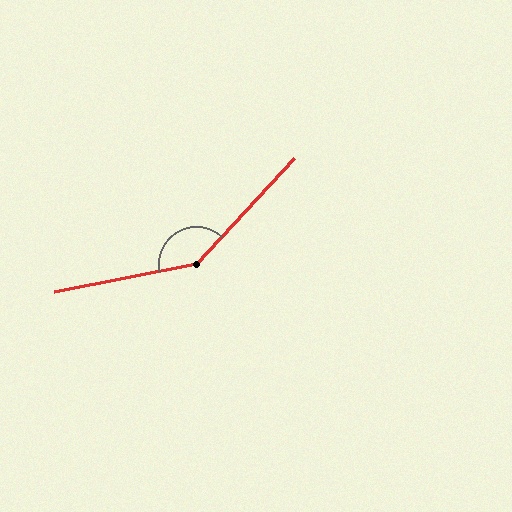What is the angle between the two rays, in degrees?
Approximately 144 degrees.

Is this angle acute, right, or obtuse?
It is obtuse.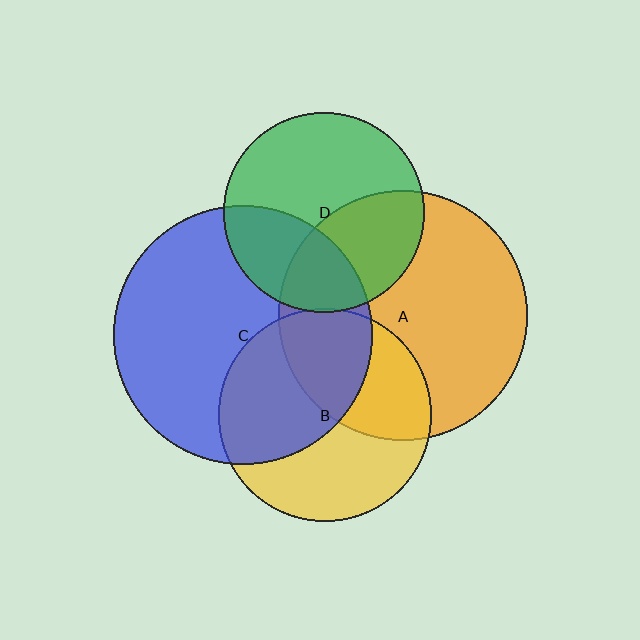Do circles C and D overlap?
Yes.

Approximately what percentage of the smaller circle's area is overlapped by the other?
Approximately 30%.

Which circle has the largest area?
Circle C (blue).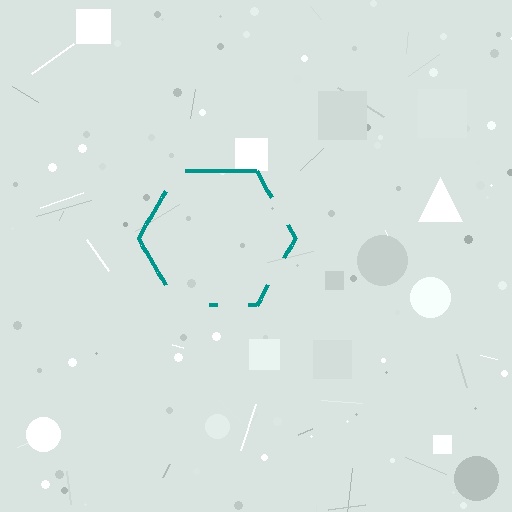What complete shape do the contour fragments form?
The contour fragments form a hexagon.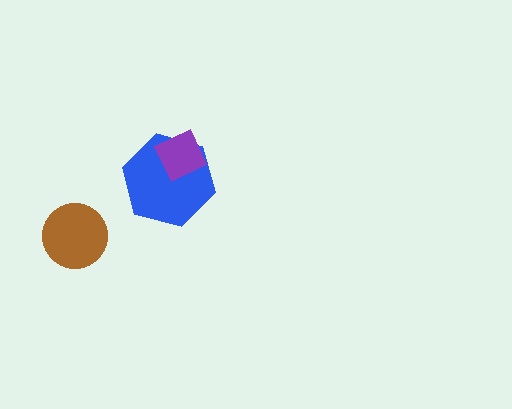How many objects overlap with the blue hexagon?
1 object overlaps with the blue hexagon.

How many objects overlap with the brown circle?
0 objects overlap with the brown circle.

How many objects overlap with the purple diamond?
1 object overlaps with the purple diamond.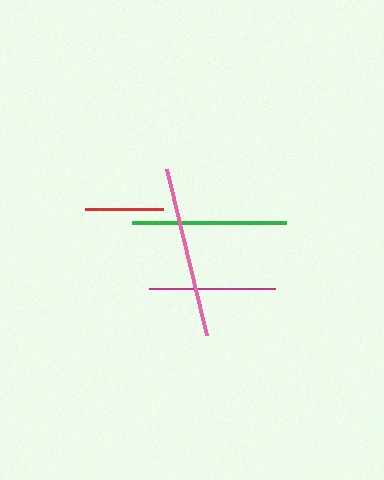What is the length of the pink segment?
The pink segment is approximately 170 pixels long.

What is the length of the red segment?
The red segment is approximately 78 pixels long.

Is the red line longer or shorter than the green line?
The green line is longer than the red line.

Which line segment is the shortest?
The red line is the shortest at approximately 78 pixels.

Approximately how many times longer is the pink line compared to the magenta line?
The pink line is approximately 1.4 times the length of the magenta line.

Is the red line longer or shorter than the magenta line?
The magenta line is longer than the red line.